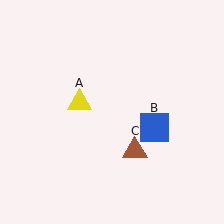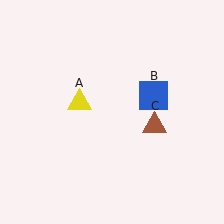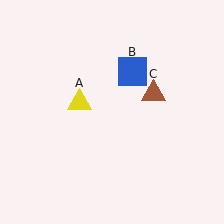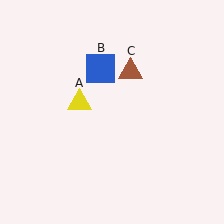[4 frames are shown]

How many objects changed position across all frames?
2 objects changed position: blue square (object B), brown triangle (object C).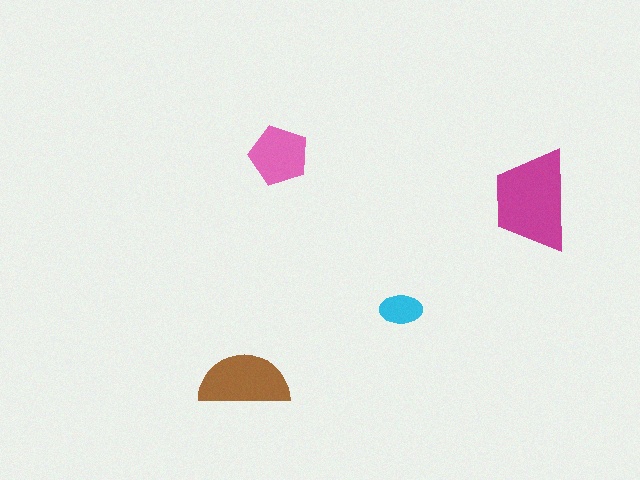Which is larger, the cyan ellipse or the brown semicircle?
The brown semicircle.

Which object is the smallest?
The cyan ellipse.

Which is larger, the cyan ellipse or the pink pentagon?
The pink pentagon.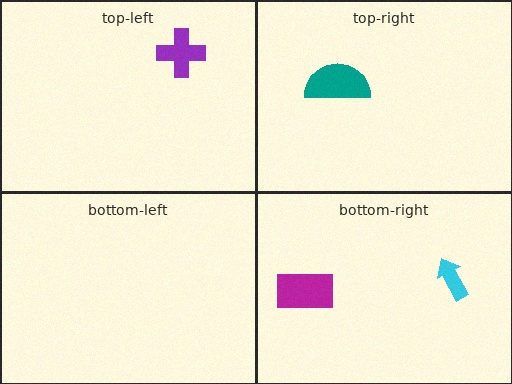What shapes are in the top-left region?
The purple cross.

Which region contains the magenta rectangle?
The bottom-right region.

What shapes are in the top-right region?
The teal semicircle.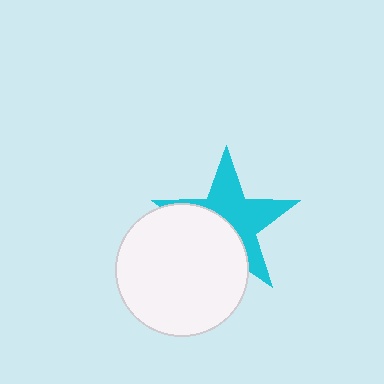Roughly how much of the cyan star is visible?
About half of it is visible (roughly 55%).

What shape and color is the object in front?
The object in front is a white circle.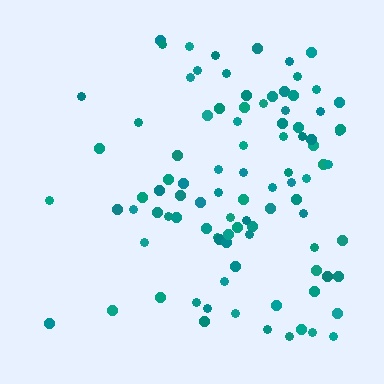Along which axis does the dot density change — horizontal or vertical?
Horizontal.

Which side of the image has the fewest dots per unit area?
The left.